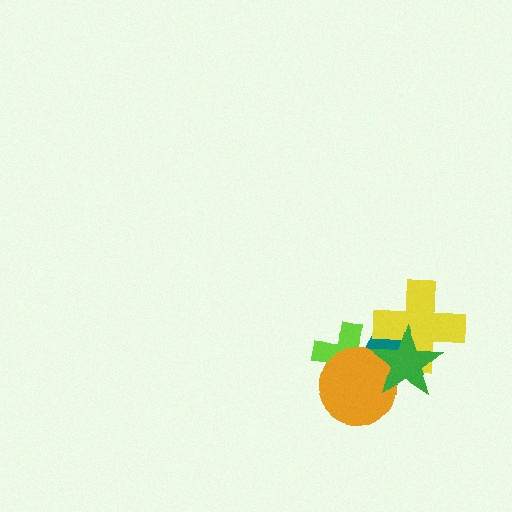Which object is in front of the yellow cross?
The green star is in front of the yellow cross.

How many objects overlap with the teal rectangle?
4 objects overlap with the teal rectangle.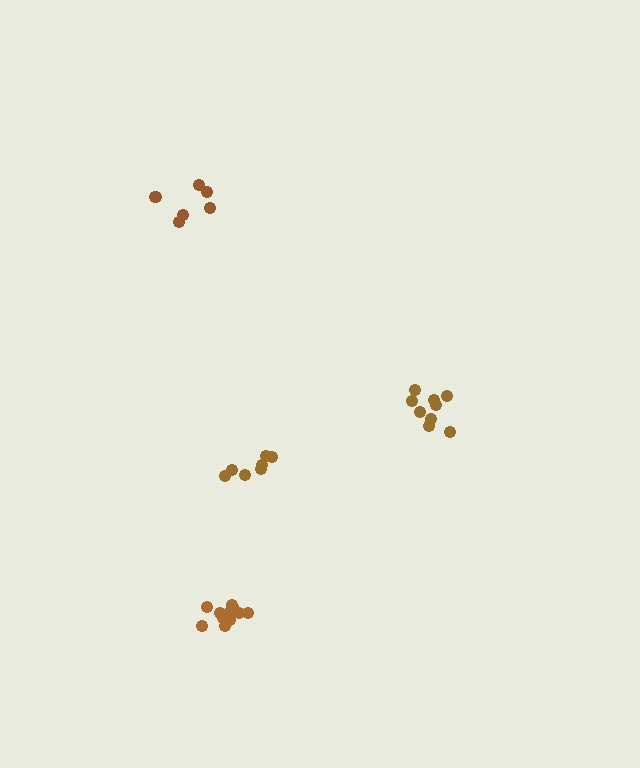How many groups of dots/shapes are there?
There are 4 groups.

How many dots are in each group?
Group 1: 12 dots, Group 2: 7 dots, Group 3: 7 dots, Group 4: 9 dots (35 total).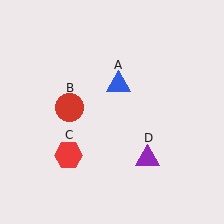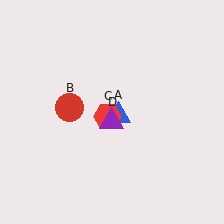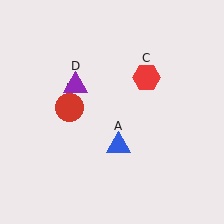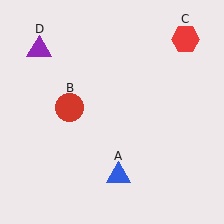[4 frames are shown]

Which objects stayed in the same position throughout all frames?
Red circle (object B) remained stationary.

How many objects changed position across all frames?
3 objects changed position: blue triangle (object A), red hexagon (object C), purple triangle (object D).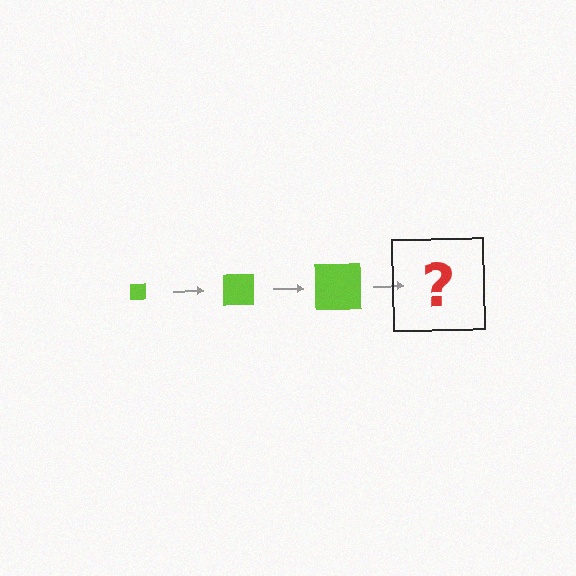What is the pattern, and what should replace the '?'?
The pattern is that the square gets progressively larger each step. The '?' should be a lime square, larger than the previous one.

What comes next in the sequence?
The next element should be a lime square, larger than the previous one.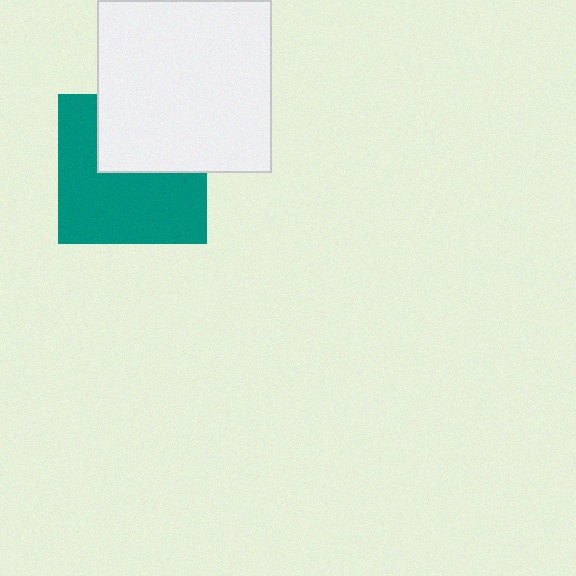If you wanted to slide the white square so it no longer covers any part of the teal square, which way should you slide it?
Slide it up — that is the most direct way to separate the two shapes.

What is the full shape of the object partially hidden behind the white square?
The partially hidden object is a teal square.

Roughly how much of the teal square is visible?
About half of it is visible (roughly 61%).